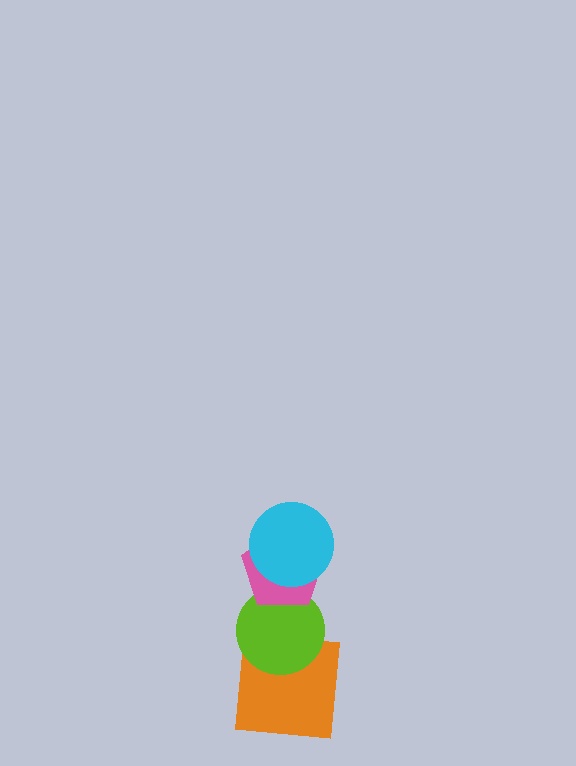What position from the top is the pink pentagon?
The pink pentagon is 2nd from the top.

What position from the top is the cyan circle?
The cyan circle is 1st from the top.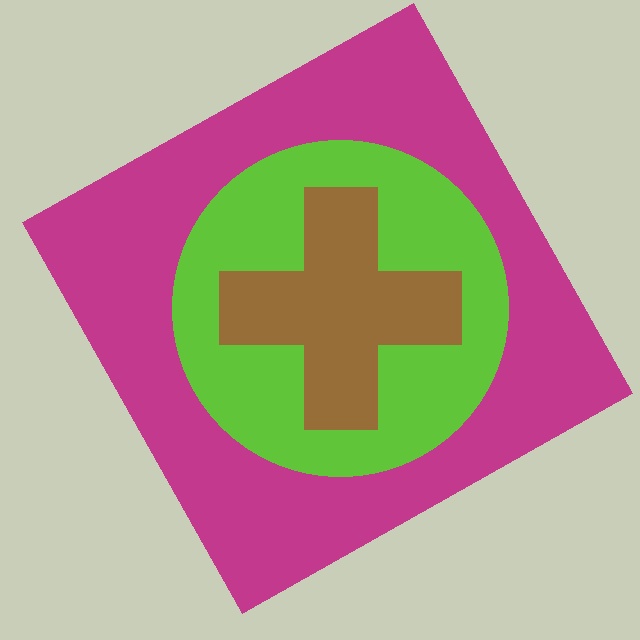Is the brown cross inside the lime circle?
Yes.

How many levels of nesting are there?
3.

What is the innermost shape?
The brown cross.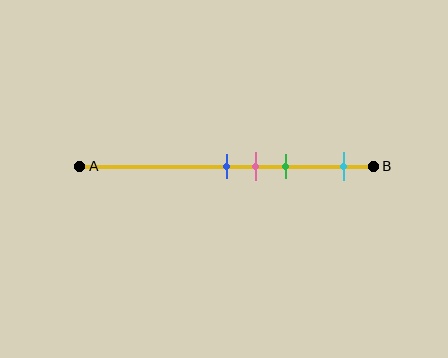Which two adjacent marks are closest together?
The blue and pink marks are the closest adjacent pair.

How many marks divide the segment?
There are 4 marks dividing the segment.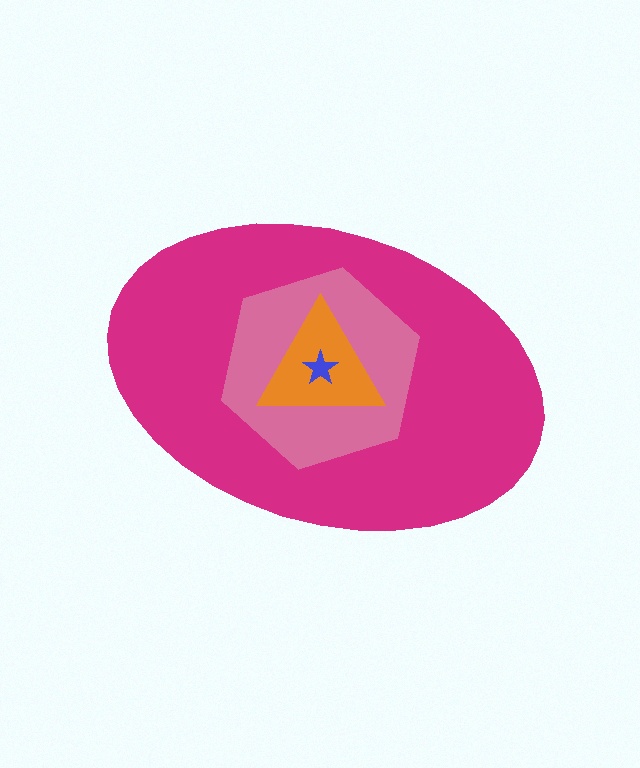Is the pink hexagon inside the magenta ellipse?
Yes.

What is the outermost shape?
The magenta ellipse.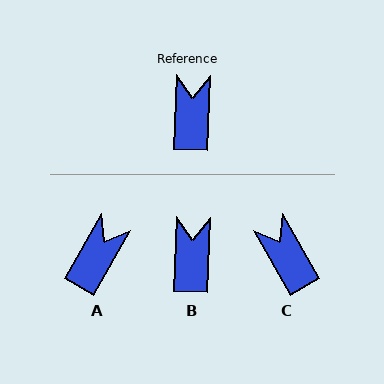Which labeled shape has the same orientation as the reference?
B.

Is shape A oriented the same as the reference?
No, it is off by about 28 degrees.